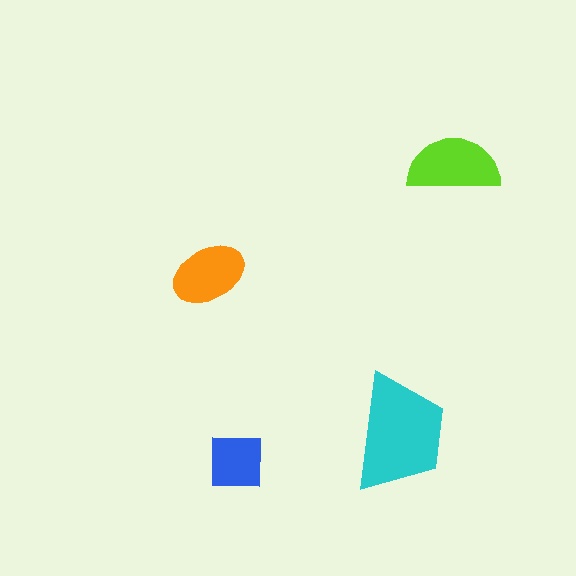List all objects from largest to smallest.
The cyan trapezoid, the lime semicircle, the orange ellipse, the blue square.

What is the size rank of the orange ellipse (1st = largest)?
3rd.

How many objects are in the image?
There are 4 objects in the image.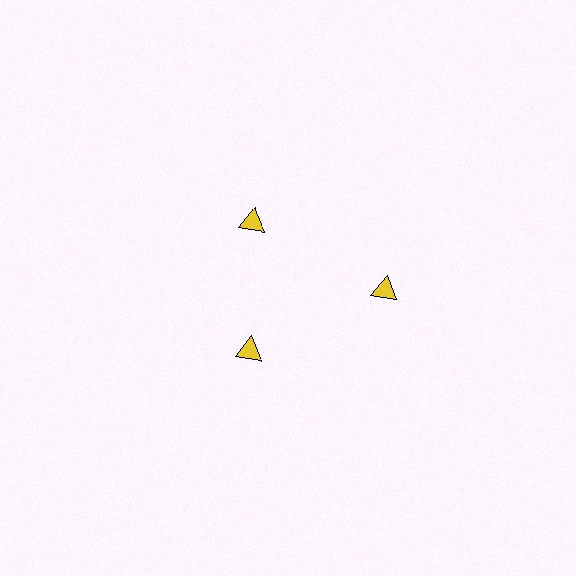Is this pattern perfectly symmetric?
No. The 3 yellow triangles are arranged in a ring, but one element near the 3 o'clock position is pushed outward from the center, breaking the 3-fold rotational symmetry.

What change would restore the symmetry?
The symmetry would be restored by moving it inward, back onto the ring so that all 3 triangles sit at equal angles and equal distance from the center.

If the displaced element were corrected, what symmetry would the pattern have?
It would have 3-fold rotational symmetry — the pattern would map onto itself every 120 degrees.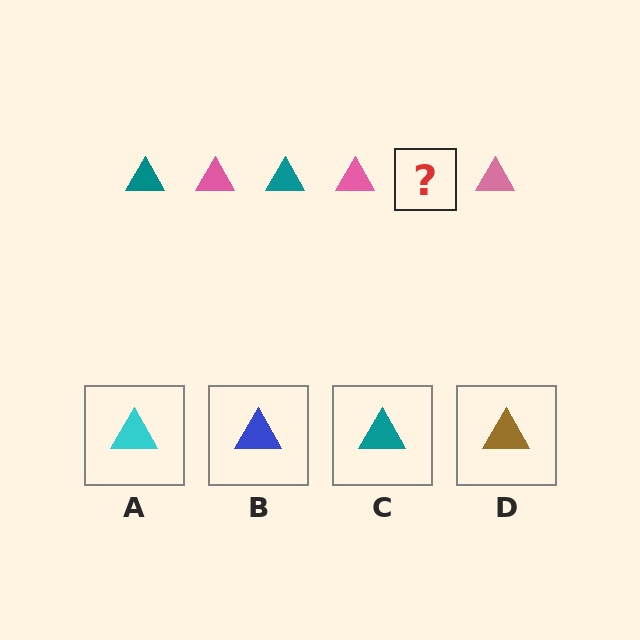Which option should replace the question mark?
Option C.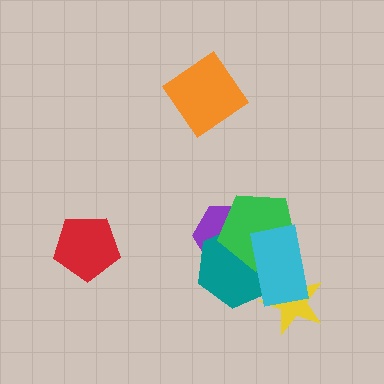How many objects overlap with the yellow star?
2 objects overlap with the yellow star.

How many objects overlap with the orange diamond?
0 objects overlap with the orange diamond.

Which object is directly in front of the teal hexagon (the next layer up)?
The green pentagon is directly in front of the teal hexagon.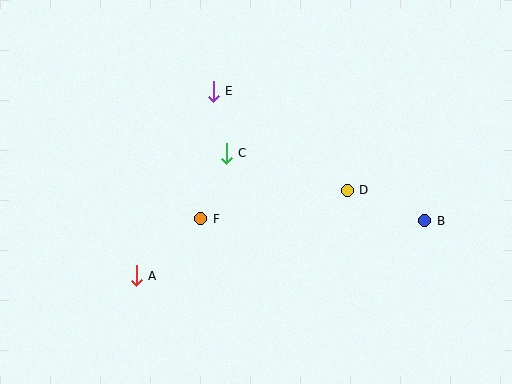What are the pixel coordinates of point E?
Point E is at (213, 91).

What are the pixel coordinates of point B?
Point B is at (425, 221).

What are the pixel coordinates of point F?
Point F is at (201, 219).